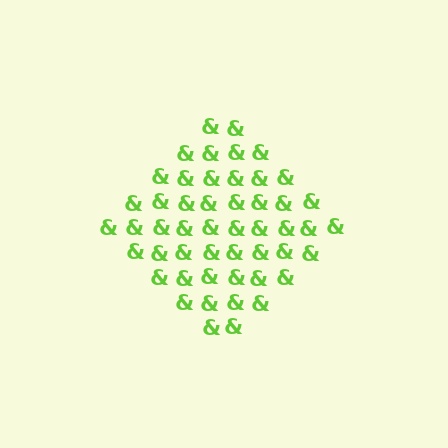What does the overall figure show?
The overall figure shows a diamond.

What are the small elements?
The small elements are ampersands.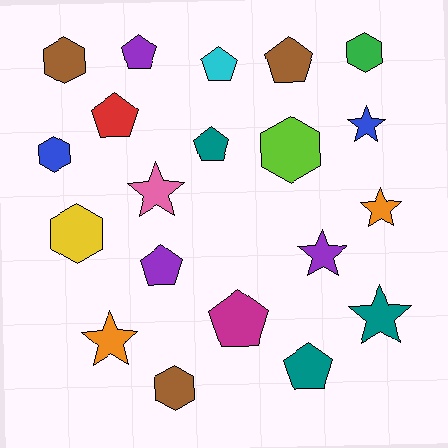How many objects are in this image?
There are 20 objects.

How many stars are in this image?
There are 6 stars.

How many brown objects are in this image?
There are 3 brown objects.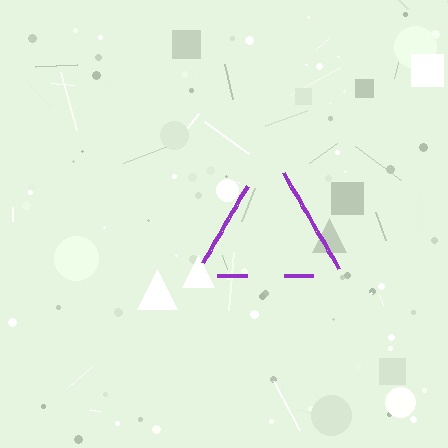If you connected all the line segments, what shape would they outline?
They would outline a triangle.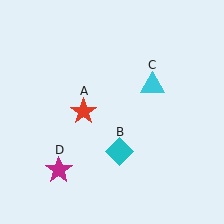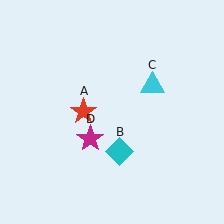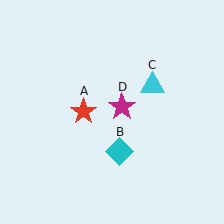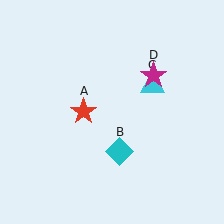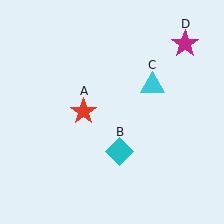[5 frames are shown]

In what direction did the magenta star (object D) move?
The magenta star (object D) moved up and to the right.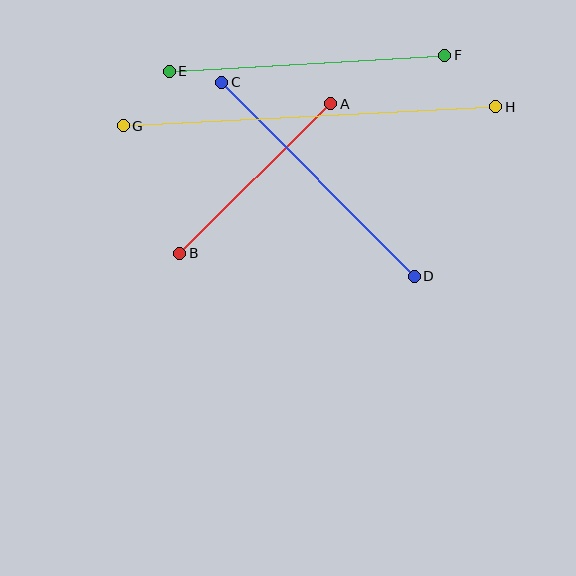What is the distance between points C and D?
The distance is approximately 274 pixels.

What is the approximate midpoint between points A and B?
The midpoint is at approximately (255, 179) pixels.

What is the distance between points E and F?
The distance is approximately 276 pixels.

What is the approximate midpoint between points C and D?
The midpoint is at approximately (318, 179) pixels.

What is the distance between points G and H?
The distance is approximately 373 pixels.